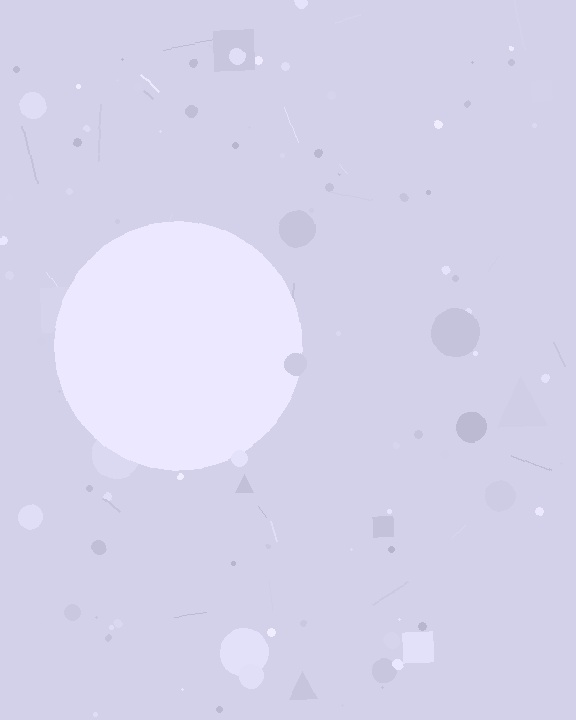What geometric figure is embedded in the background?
A circle is embedded in the background.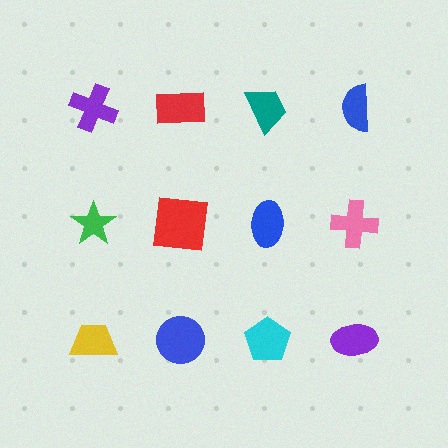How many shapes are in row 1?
4 shapes.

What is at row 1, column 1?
A purple cross.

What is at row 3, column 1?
A yellow trapezoid.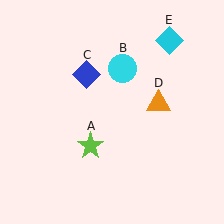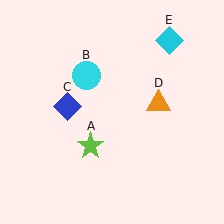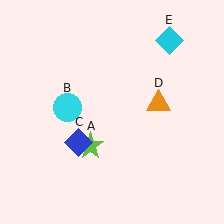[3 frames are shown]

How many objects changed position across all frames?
2 objects changed position: cyan circle (object B), blue diamond (object C).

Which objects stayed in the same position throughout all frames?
Lime star (object A) and orange triangle (object D) and cyan diamond (object E) remained stationary.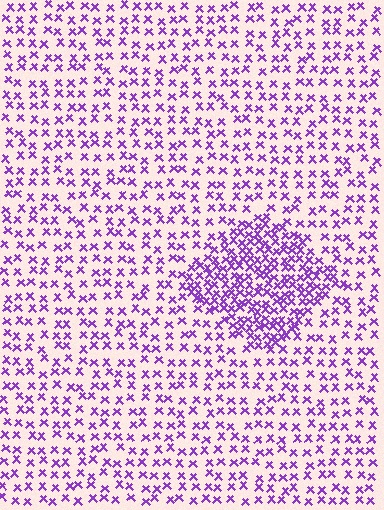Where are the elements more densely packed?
The elements are more densely packed inside the diamond boundary.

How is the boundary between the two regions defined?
The boundary is defined by a change in element density (approximately 2.2x ratio). All elements are the same color, size, and shape.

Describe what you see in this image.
The image contains small purple elements arranged at two different densities. A diamond-shaped region is visible where the elements are more densely packed than the surrounding area.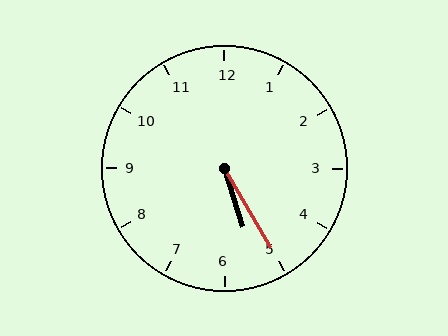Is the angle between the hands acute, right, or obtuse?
It is acute.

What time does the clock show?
5:25.